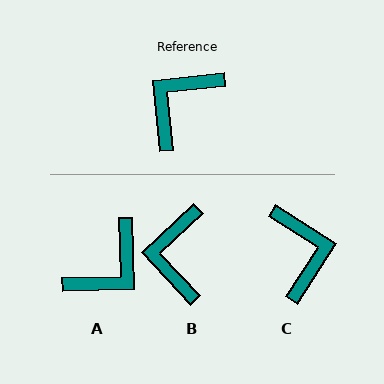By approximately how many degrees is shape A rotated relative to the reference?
Approximately 175 degrees counter-clockwise.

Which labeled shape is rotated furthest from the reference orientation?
A, about 175 degrees away.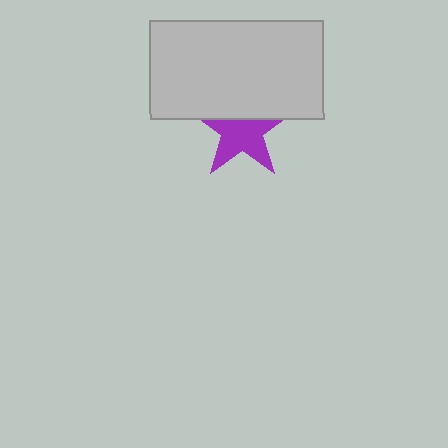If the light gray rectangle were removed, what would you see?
You would see the complete purple star.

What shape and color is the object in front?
The object in front is a light gray rectangle.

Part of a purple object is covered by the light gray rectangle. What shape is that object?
It is a star.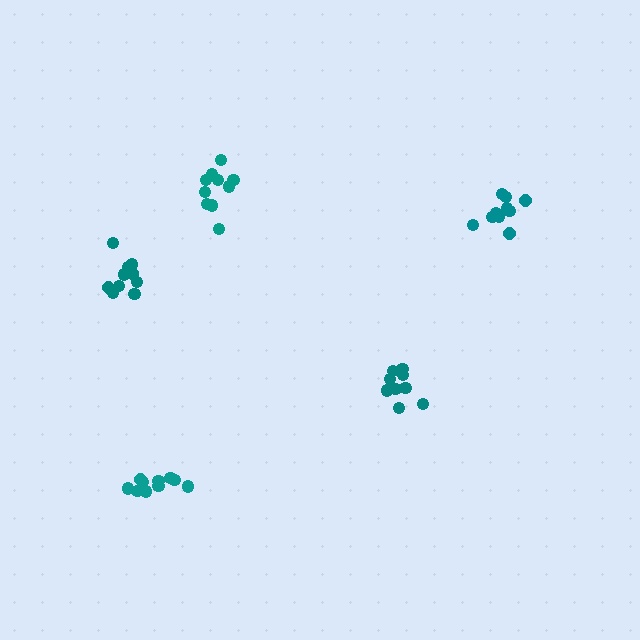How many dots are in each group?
Group 1: 11 dots, Group 2: 10 dots, Group 3: 9 dots, Group 4: 10 dots, Group 5: 11 dots (51 total).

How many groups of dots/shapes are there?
There are 5 groups.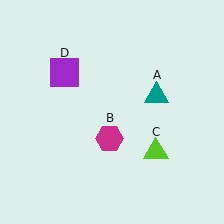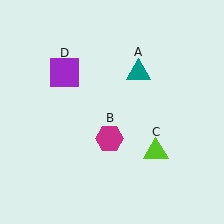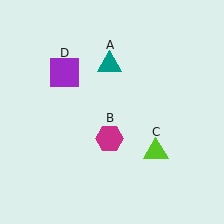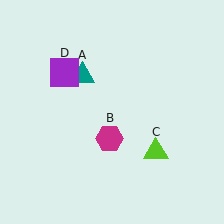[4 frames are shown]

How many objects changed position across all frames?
1 object changed position: teal triangle (object A).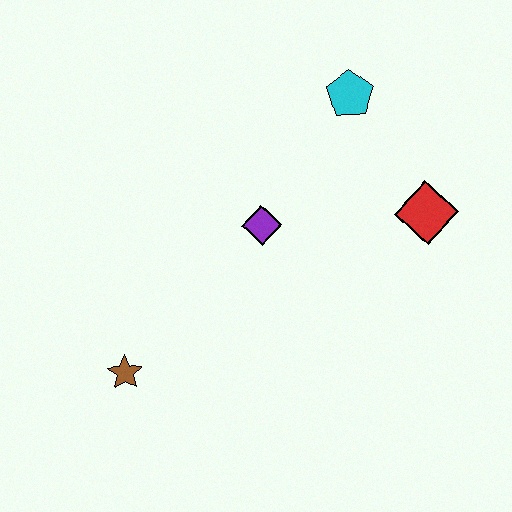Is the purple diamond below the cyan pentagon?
Yes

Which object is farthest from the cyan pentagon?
The brown star is farthest from the cyan pentagon.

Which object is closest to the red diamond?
The cyan pentagon is closest to the red diamond.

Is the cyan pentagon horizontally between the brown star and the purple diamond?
No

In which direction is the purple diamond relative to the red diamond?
The purple diamond is to the left of the red diamond.